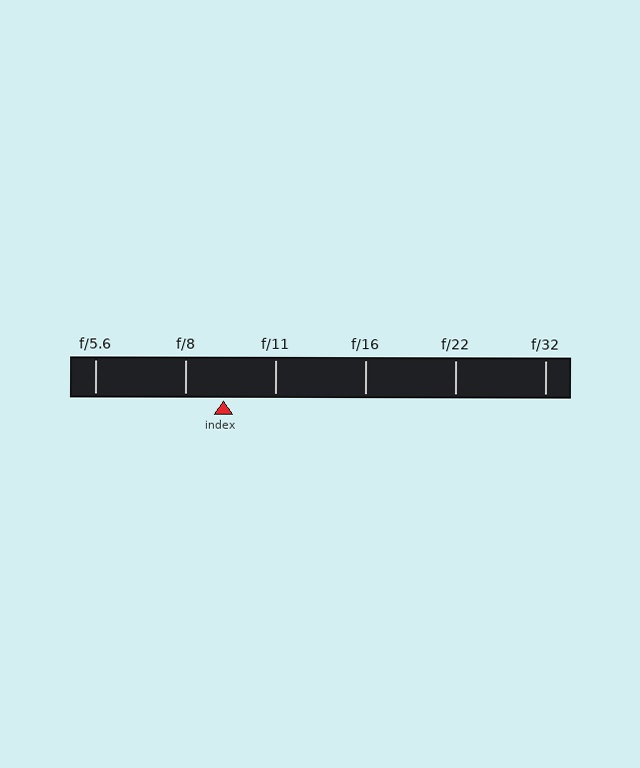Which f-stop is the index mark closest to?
The index mark is closest to f/8.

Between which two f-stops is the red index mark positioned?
The index mark is between f/8 and f/11.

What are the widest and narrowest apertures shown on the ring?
The widest aperture shown is f/5.6 and the narrowest is f/32.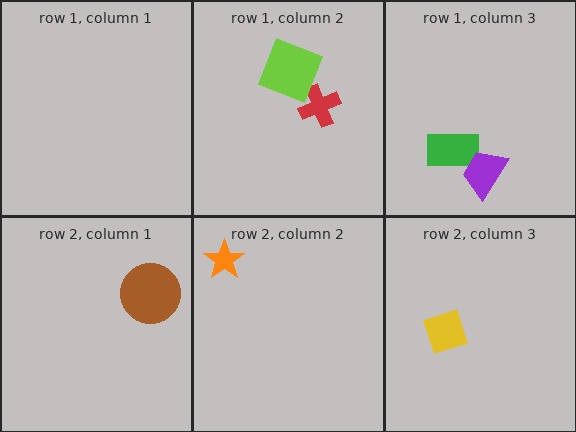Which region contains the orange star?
The row 2, column 2 region.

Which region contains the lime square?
The row 1, column 2 region.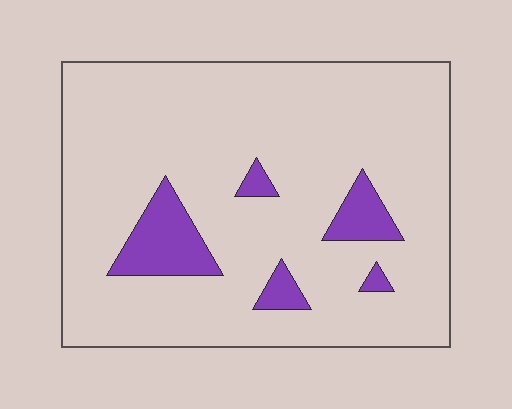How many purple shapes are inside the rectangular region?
5.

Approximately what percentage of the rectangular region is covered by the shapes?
Approximately 10%.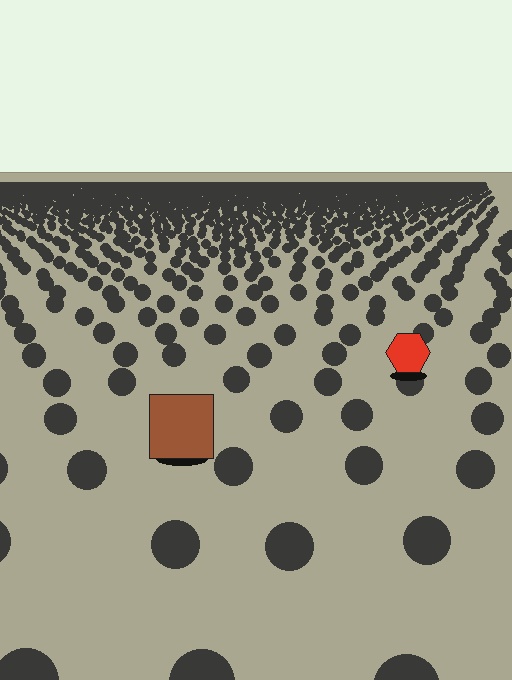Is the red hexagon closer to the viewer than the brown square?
No. The brown square is closer — you can tell from the texture gradient: the ground texture is coarser near it.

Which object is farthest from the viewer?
The red hexagon is farthest from the viewer. It appears smaller and the ground texture around it is denser.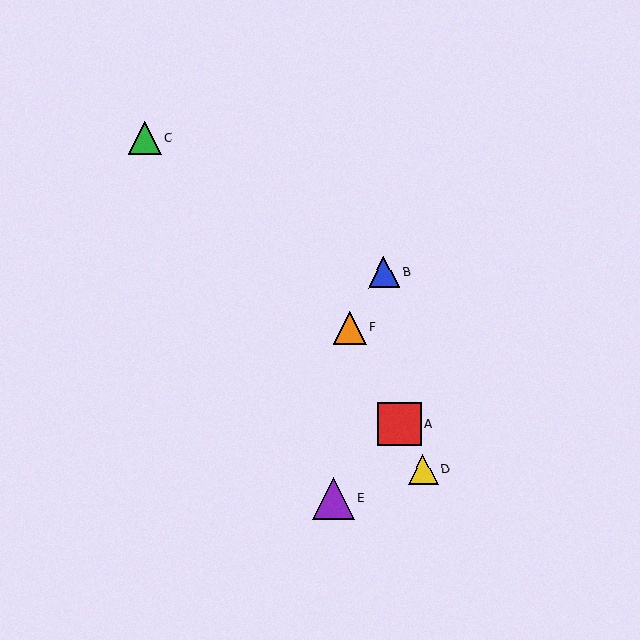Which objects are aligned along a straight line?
Objects A, D, F are aligned along a straight line.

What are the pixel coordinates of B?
Object B is at (384, 273).